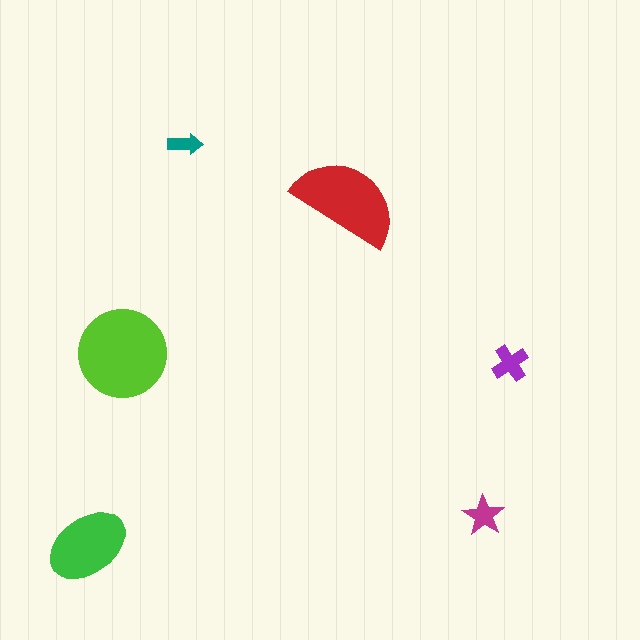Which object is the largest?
The lime circle.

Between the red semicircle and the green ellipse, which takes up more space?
The red semicircle.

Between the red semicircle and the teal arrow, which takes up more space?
The red semicircle.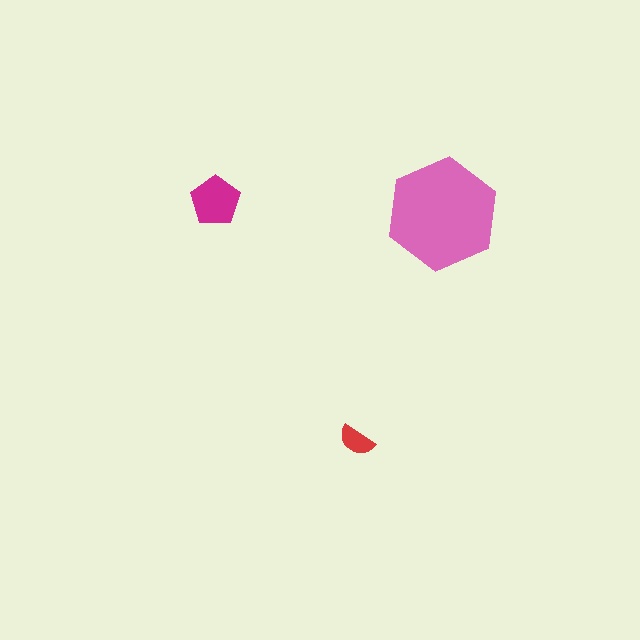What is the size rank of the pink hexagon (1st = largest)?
1st.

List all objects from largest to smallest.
The pink hexagon, the magenta pentagon, the red semicircle.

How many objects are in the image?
There are 3 objects in the image.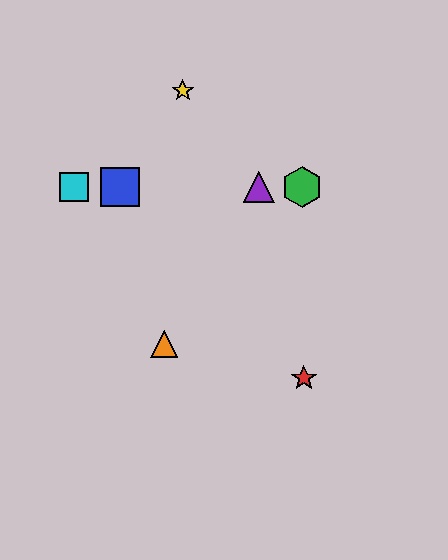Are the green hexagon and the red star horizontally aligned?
No, the green hexagon is at y≈187 and the red star is at y≈378.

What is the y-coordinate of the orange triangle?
The orange triangle is at y≈344.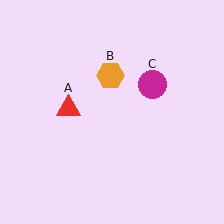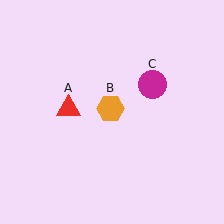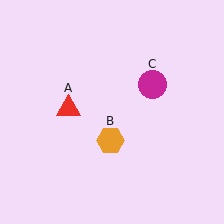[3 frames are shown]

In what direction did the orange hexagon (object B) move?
The orange hexagon (object B) moved down.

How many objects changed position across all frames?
1 object changed position: orange hexagon (object B).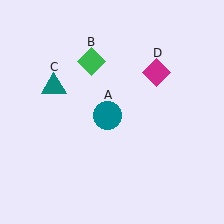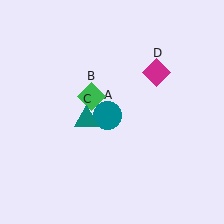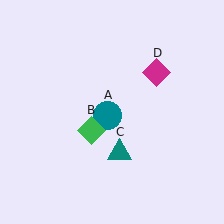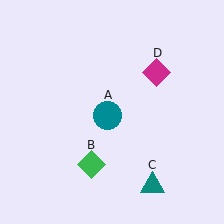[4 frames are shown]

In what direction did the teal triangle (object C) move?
The teal triangle (object C) moved down and to the right.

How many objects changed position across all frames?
2 objects changed position: green diamond (object B), teal triangle (object C).